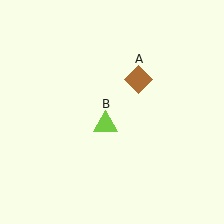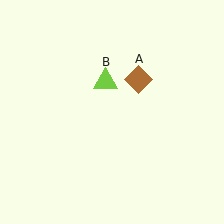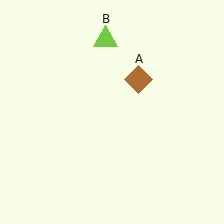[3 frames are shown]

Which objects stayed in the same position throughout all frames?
Brown diamond (object A) remained stationary.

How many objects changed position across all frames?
1 object changed position: lime triangle (object B).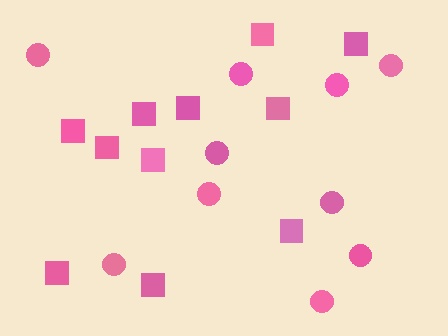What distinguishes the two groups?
There are 2 groups: one group of circles (10) and one group of squares (11).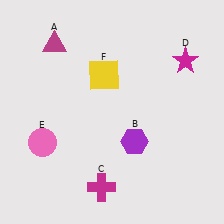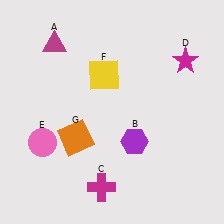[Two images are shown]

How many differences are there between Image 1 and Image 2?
There is 1 difference between the two images.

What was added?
An orange square (G) was added in Image 2.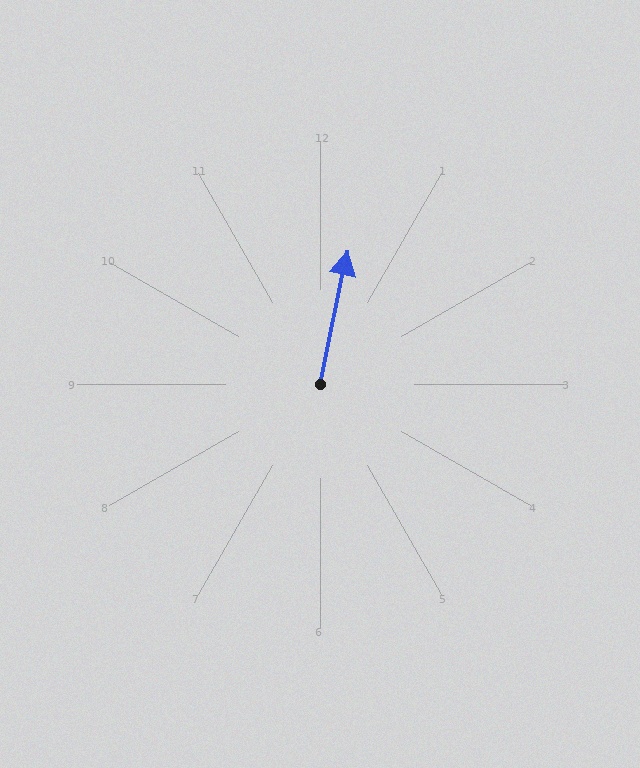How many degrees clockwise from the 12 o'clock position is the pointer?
Approximately 12 degrees.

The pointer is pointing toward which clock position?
Roughly 12 o'clock.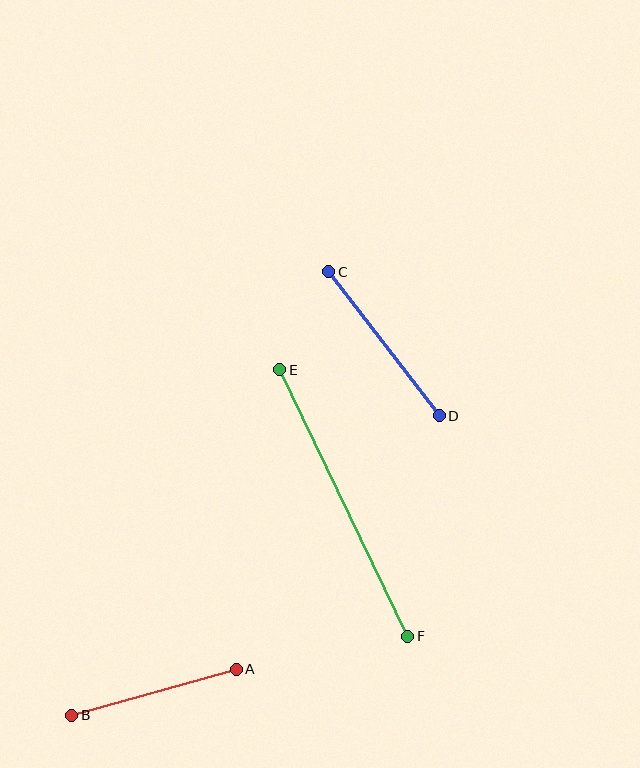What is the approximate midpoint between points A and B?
The midpoint is at approximately (154, 692) pixels.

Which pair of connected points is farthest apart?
Points E and F are farthest apart.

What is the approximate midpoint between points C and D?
The midpoint is at approximately (384, 344) pixels.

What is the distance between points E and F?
The distance is approximately 296 pixels.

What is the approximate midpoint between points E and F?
The midpoint is at approximately (344, 503) pixels.